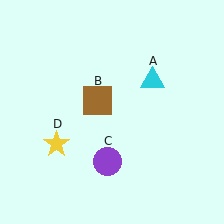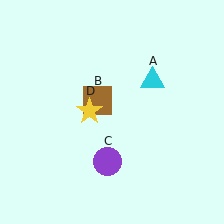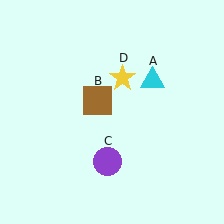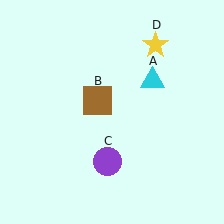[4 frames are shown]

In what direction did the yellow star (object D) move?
The yellow star (object D) moved up and to the right.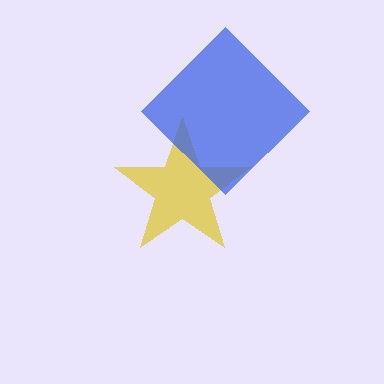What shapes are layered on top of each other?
The layered shapes are: a yellow star, a blue diamond.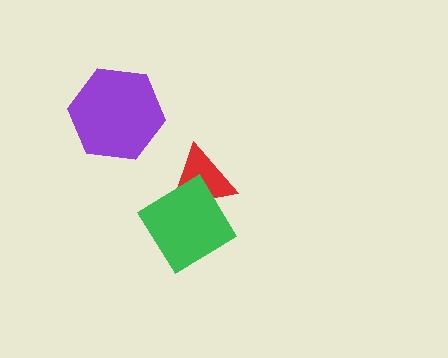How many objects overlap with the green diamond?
1 object overlaps with the green diamond.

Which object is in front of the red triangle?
The green diamond is in front of the red triangle.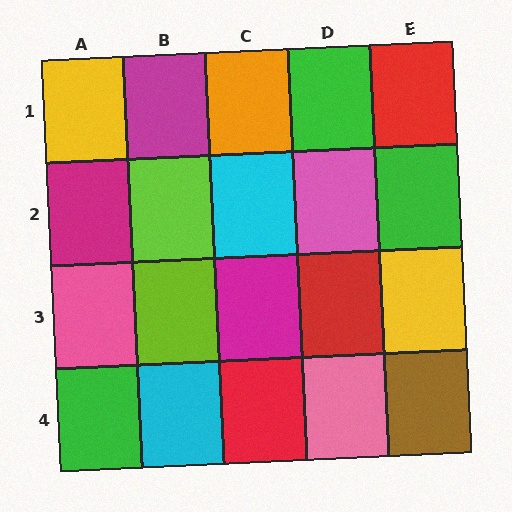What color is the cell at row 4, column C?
Red.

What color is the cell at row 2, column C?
Cyan.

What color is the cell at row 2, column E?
Green.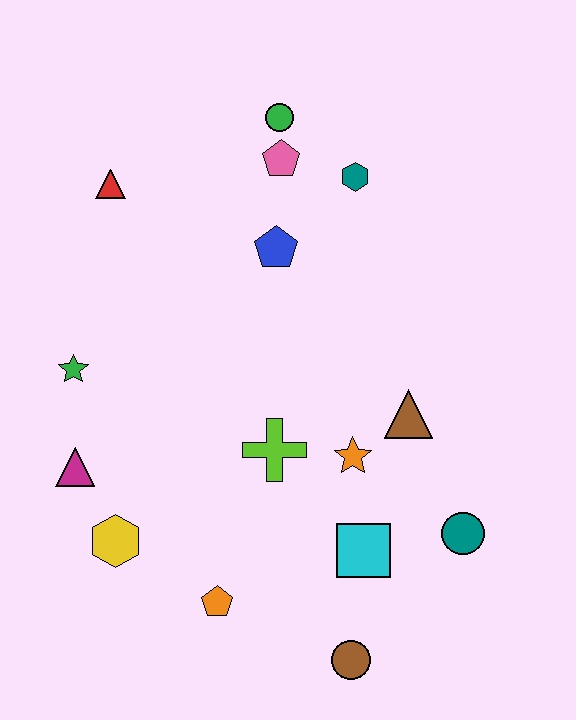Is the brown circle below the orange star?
Yes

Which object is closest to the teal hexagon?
The pink pentagon is closest to the teal hexagon.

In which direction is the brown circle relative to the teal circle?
The brown circle is below the teal circle.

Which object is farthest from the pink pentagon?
The brown circle is farthest from the pink pentagon.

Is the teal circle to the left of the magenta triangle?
No